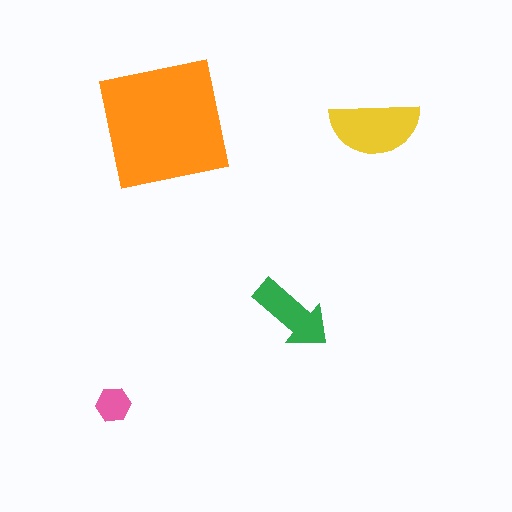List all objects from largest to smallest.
The orange square, the yellow semicircle, the green arrow, the pink hexagon.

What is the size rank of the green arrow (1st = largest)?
3rd.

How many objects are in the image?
There are 4 objects in the image.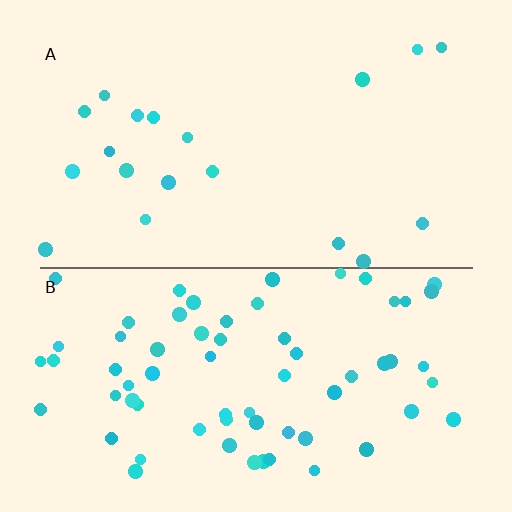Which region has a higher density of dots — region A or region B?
B (the bottom).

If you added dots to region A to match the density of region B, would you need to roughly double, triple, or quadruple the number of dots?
Approximately triple.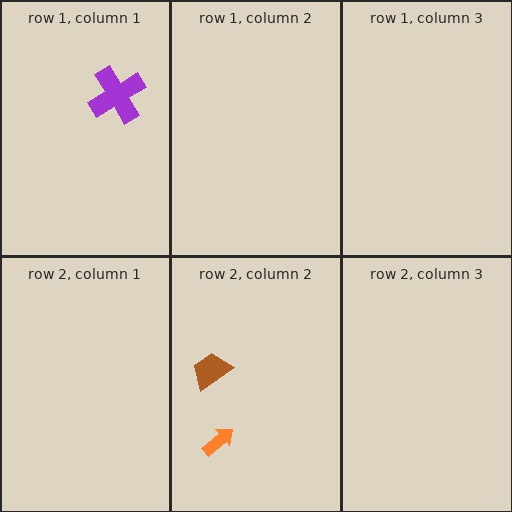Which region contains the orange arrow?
The row 2, column 2 region.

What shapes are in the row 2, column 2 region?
The brown trapezoid, the orange arrow.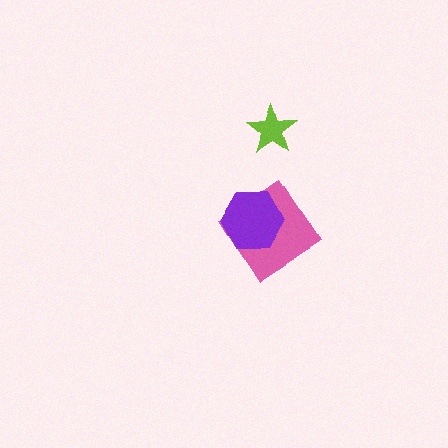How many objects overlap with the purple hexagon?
1 object overlaps with the purple hexagon.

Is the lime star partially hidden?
No, no other shape covers it.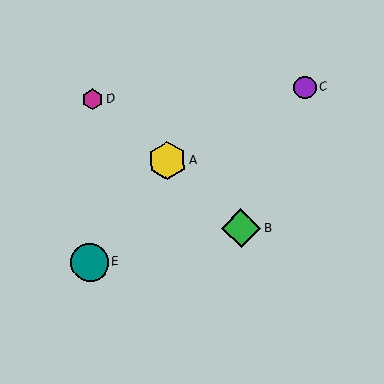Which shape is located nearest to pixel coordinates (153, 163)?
The yellow hexagon (labeled A) at (167, 161) is nearest to that location.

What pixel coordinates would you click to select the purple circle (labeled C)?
Click at (305, 87) to select the purple circle C.